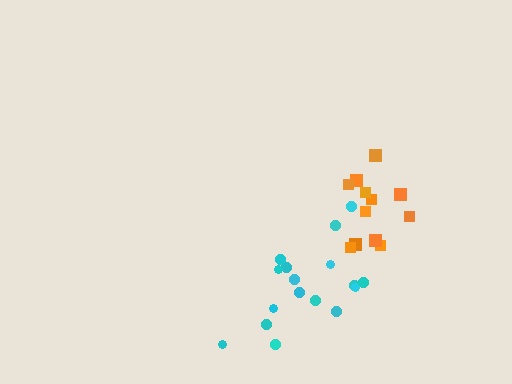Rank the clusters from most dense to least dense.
orange, cyan.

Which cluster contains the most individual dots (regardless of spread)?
Cyan (17).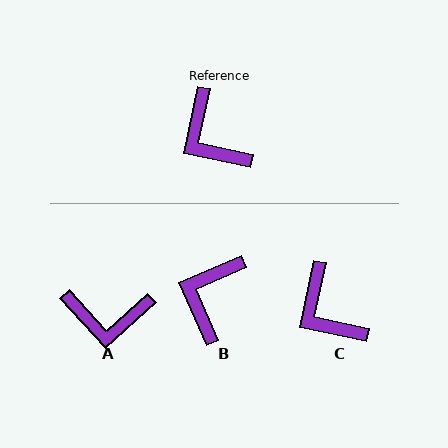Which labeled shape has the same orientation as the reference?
C.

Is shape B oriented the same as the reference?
No, it is off by about 55 degrees.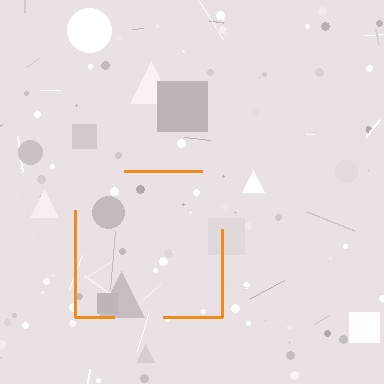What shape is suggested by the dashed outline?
The dashed outline suggests a square.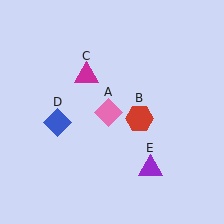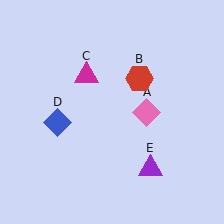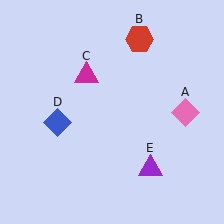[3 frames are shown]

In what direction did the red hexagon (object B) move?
The red hexagon (object B) moved up.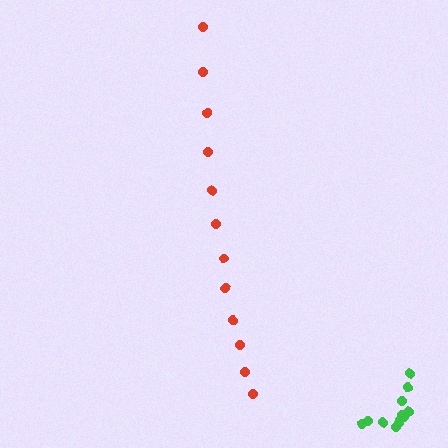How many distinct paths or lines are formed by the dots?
There are 2 distinct paths.